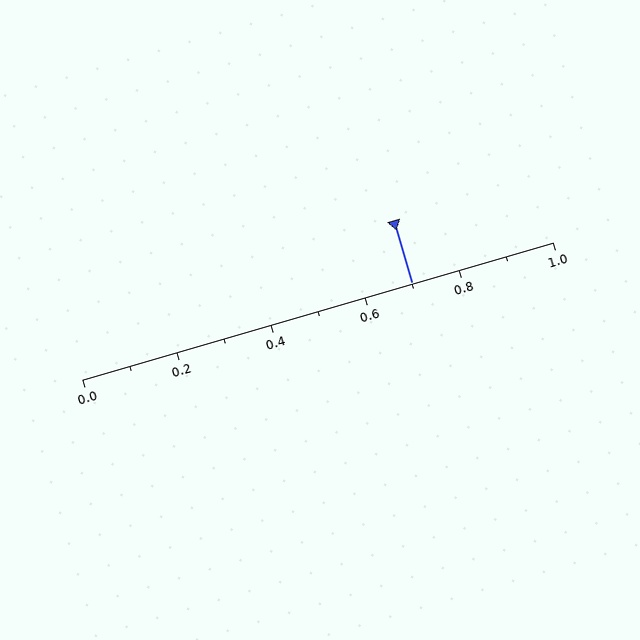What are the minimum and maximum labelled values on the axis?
The axis runs from 0.0 to 1.0.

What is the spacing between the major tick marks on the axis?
The major ticks are spaced 0.2 apart.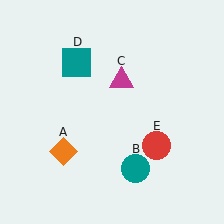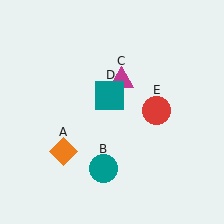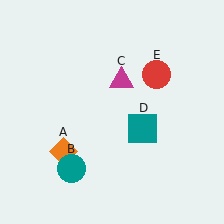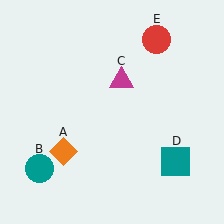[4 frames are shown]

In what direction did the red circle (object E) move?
The red circle (object E) moved up.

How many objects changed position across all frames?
3 objects changed position: teal circle (object B), teal square (object D), red circle (object E).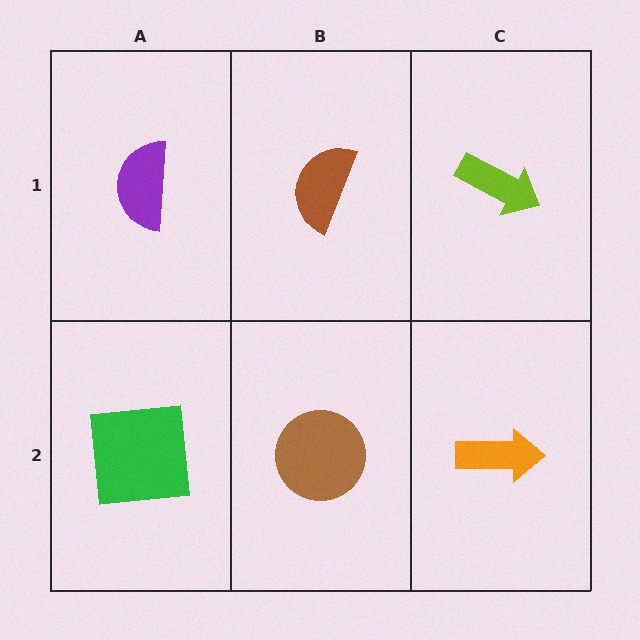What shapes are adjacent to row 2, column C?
A lime arrow (row 1, column C), a brown circle (row 2, column B).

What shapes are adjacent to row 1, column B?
A brown circle (row 2, column B), a purple semicircle (row 1, column A), a lime arrow (row 1, column C).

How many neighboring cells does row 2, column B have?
3.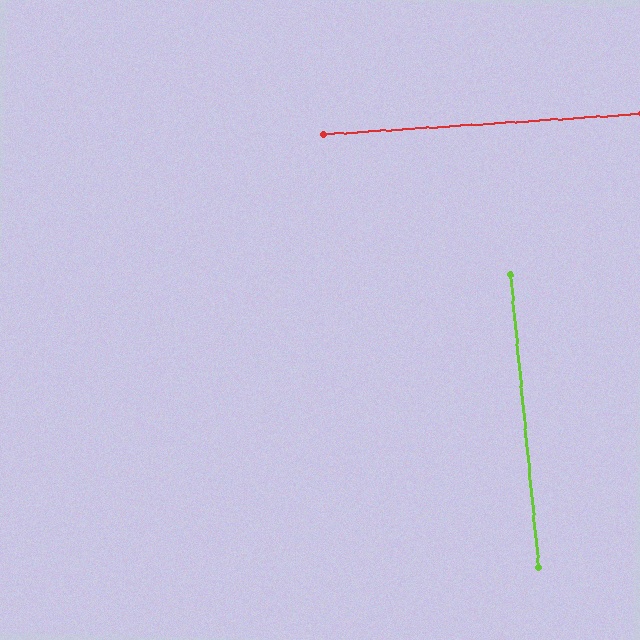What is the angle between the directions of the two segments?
Approximately 88 degrees.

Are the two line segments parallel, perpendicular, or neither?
Perpendicular — they meet at approximately 88°.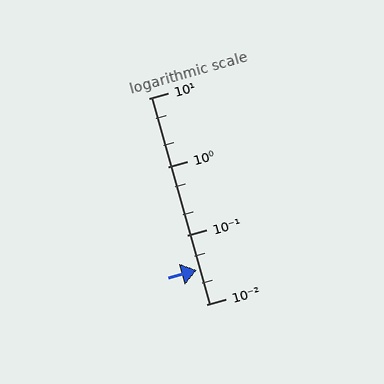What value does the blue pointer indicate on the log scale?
The pointer indicates approximately 0.031.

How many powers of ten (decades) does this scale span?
The scale spans 3 decades, from 0.01 to 10.